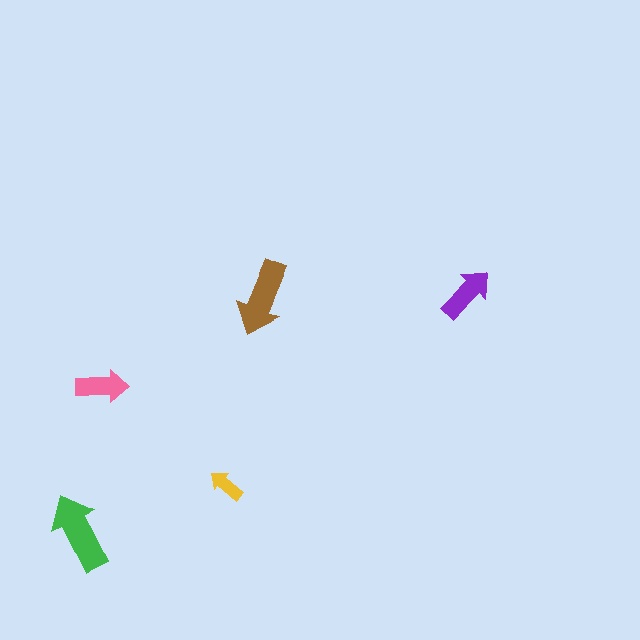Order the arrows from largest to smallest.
the green one, the brown one, the purple one, the pink one, the yellow one.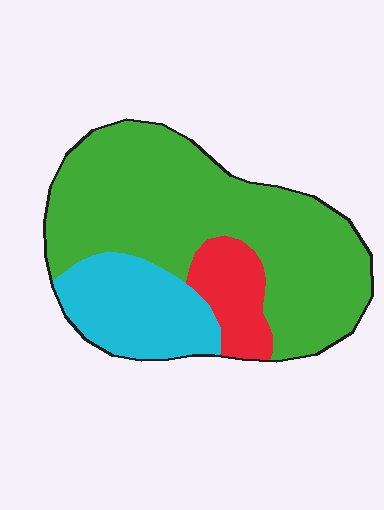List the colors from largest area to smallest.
From largest to smallest: green, cyan, red.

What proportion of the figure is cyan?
Cyan covers 22% of the figure.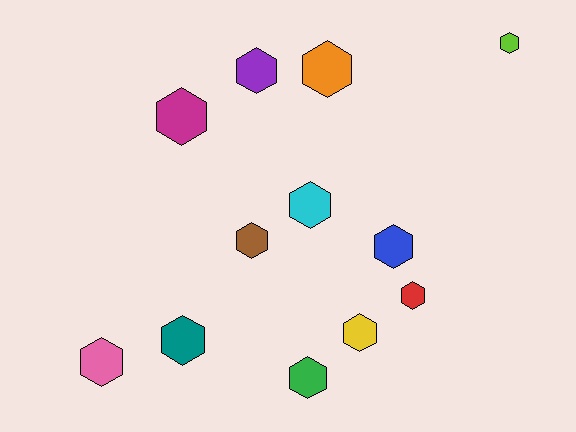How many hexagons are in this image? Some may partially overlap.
There are 12 hexagons.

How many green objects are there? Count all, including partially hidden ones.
There is 1 green object.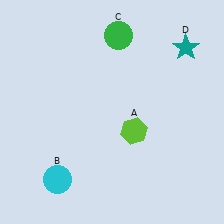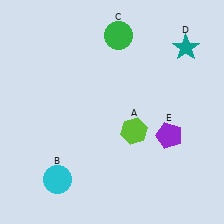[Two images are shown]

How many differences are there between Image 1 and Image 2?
There is 1 difference between the two images.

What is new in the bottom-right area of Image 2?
A purple pentagon (E) was added in the bottom-right area of Image 2.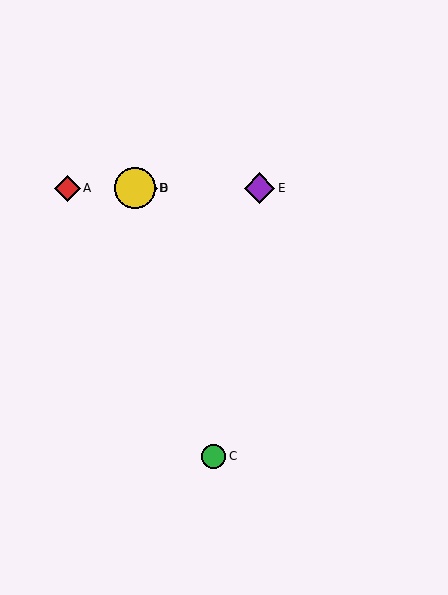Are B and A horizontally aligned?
Yes, both are at y≈188.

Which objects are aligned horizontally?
Objects A, B, D, E are aligned horizontally.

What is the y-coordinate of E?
Object E is at y≈188.